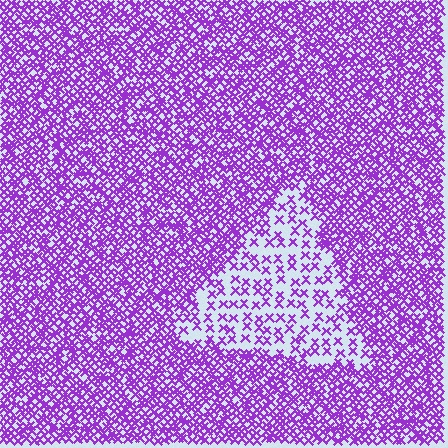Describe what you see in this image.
The image contains small purple elements arranged at two different densities. A triangle-shaped region is visible where the elements are less densely packed than the surrounding area.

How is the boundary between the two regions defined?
The boundary is defined by a change in element density (approximately 2.7x ratio). All elements are the same color, size, and shape.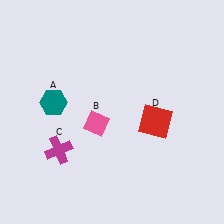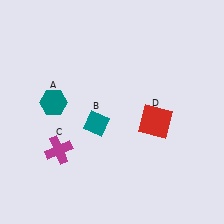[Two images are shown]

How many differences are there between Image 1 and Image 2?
There is 1 difference between the two images.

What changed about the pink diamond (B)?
In Image 1, B is pink. In Image 2, it changed to teal.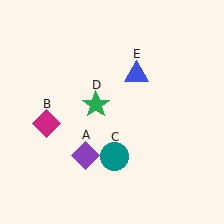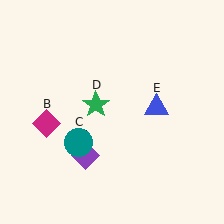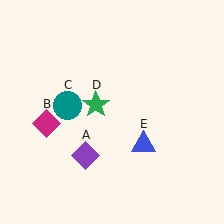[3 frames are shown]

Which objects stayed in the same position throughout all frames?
Purple diamond (object A) and magenta diamond (object B) and green star (object D) remained stationary.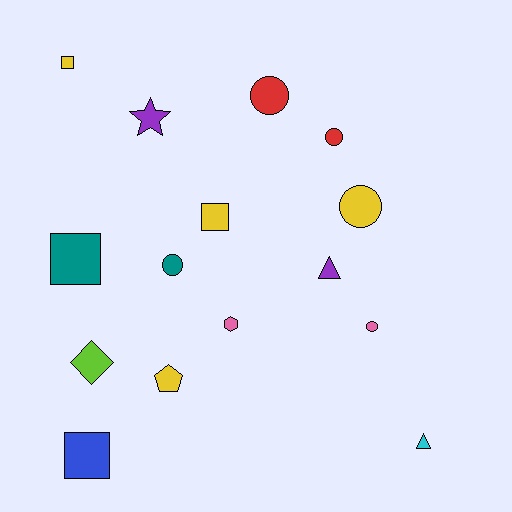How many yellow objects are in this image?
There are 4 yellow objects.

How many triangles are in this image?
There are 2 triangles.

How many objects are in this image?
There are 15 objects.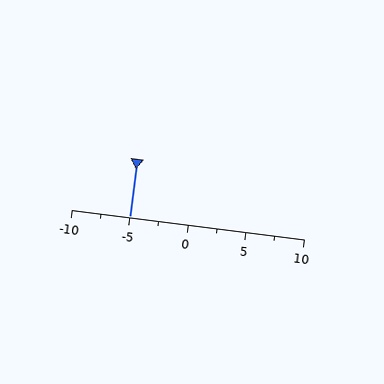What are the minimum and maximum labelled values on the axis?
The axis runs from -10 to 10.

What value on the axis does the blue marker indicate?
The marker indicates approximately -5.